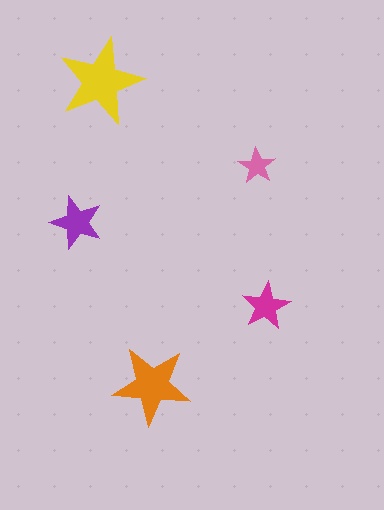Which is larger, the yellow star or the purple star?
The yellow one.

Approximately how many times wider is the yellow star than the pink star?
About 2.5 times wider.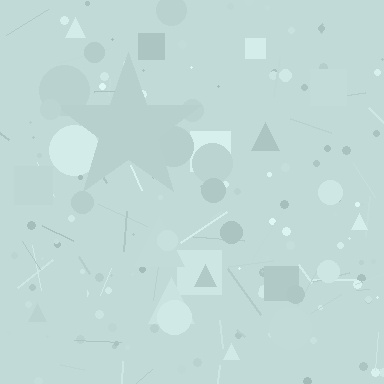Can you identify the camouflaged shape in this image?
The camouflaged shape is a star.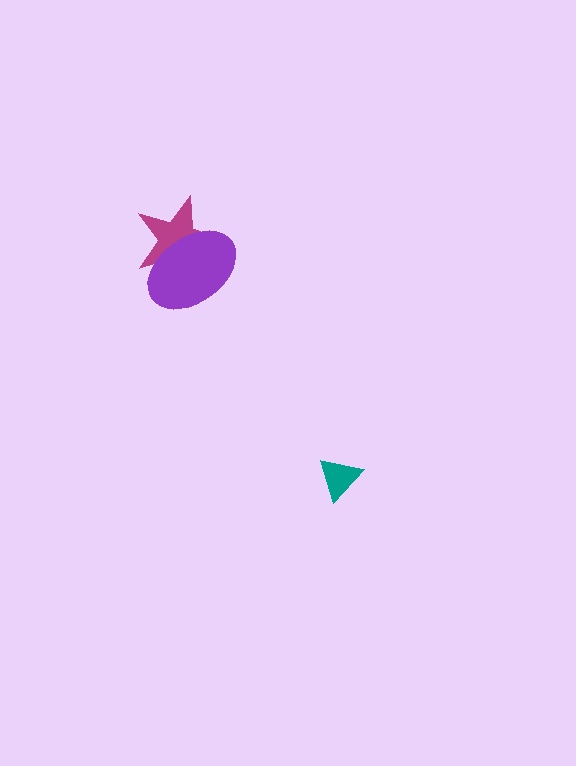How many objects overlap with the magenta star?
1 object overlaps with the magenta star.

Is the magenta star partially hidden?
Yes, it is partially covered by another shape.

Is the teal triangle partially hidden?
No, no other shape covers it.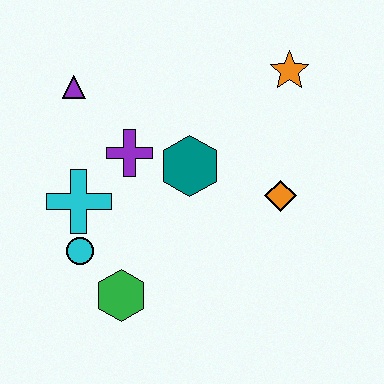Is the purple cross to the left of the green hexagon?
No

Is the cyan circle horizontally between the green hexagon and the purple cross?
No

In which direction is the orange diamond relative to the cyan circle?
The orange diamond is to the right of the cyan circle.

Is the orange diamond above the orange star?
No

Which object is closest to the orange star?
The orange diamond is closest to the orange star.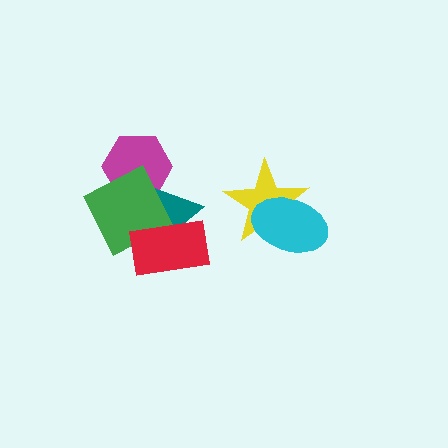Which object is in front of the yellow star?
The cyan ellipse is in front of the yellow star.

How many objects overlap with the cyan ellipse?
1 object overlaps with the cyan ellipse.